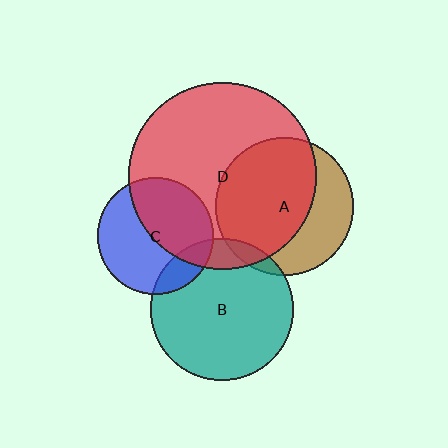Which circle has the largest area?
Circle D (red).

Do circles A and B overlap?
Yes.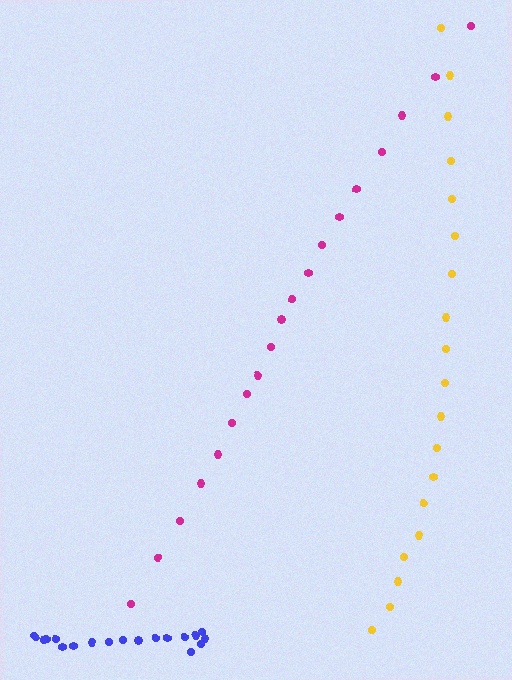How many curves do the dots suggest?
There are 3 distinct paths.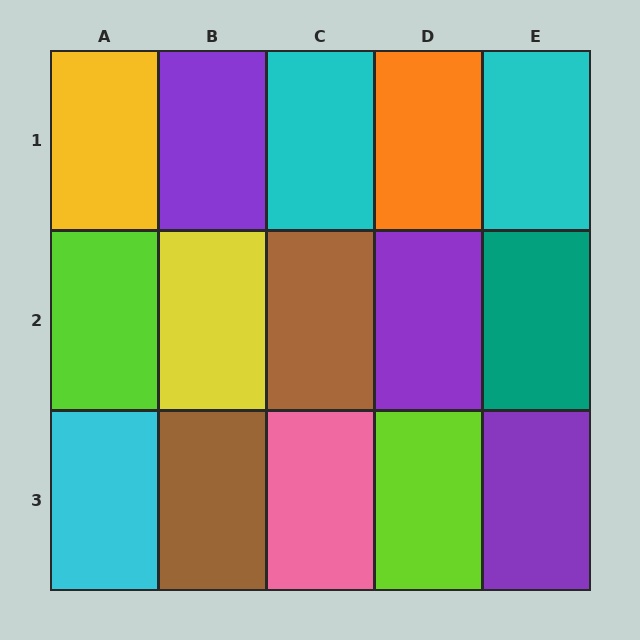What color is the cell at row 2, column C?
Brown.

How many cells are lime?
2 cells are lime.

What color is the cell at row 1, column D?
Orange.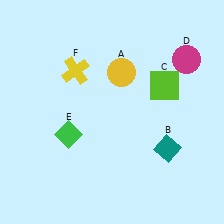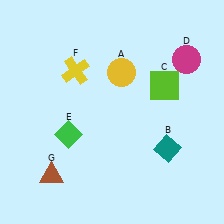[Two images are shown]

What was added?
A brown triangle (G) was added in Image 2.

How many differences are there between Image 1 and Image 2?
There is 1 difference between the two images.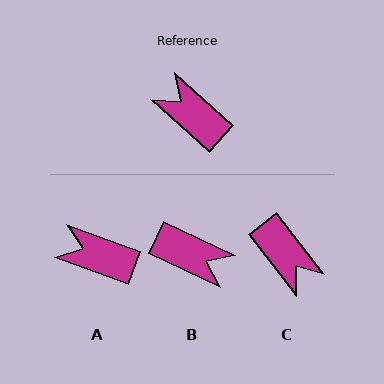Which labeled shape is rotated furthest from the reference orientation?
C, about 170 degrees away.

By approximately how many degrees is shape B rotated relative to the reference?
Approximately 163 degrees clockwise.